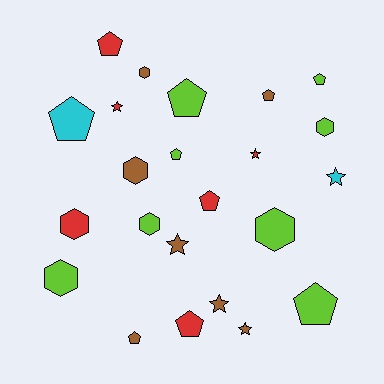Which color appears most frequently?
Lime, with 8 objects.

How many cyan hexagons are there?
There are no cyan hexagons.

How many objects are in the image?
There are 23 objects.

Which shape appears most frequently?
Pentagon, with 10 objects.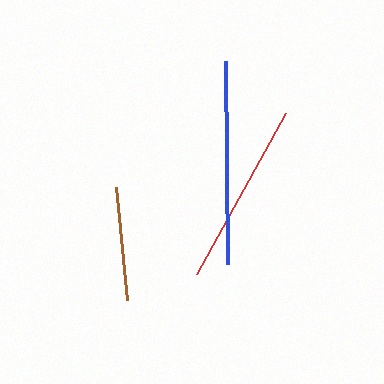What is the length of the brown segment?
The brown segment is approximately 114 pixels long.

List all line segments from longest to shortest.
From longest to shortest: blue, red, brown.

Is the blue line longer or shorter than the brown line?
The blue line is longer than the brown line.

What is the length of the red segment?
The red segment is approximately 184 pixels long.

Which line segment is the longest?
The blue line is the longest at approximately 202 pixels.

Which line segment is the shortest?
The brown line is the shortest at approximately 114 pixels.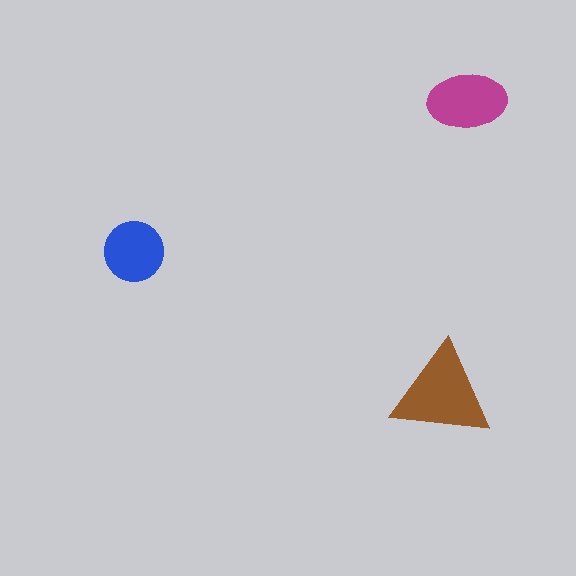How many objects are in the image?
There are 3 objects in the image.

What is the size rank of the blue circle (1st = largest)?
3rd.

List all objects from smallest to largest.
The blue circle, the magenta ellipse, the brown triangle.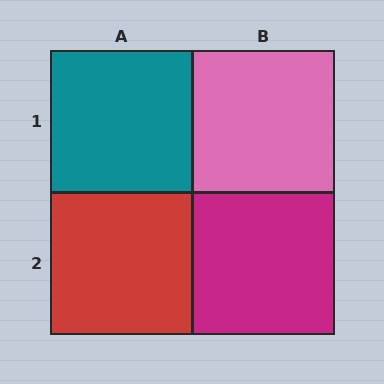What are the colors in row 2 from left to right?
Red, magenta.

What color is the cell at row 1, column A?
Teal.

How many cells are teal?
1 cell is teal.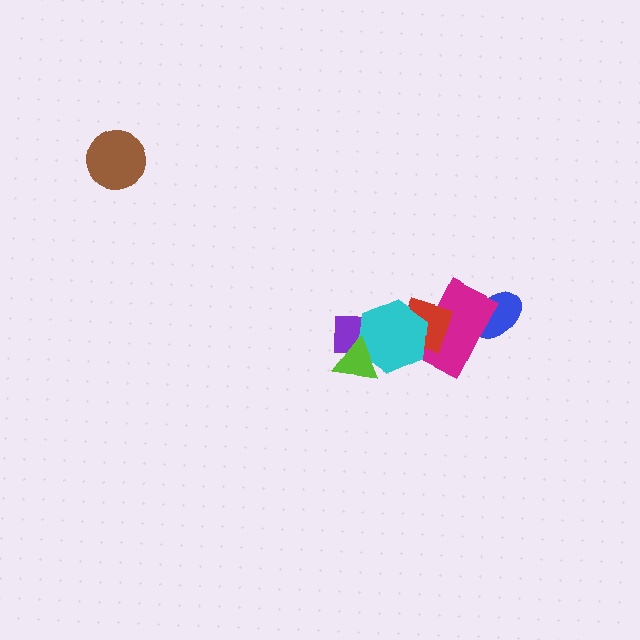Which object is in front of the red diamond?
The cyan hexagon is in front of the red diamond.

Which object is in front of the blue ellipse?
The magenta rectangle is in front of the blue ellipse.